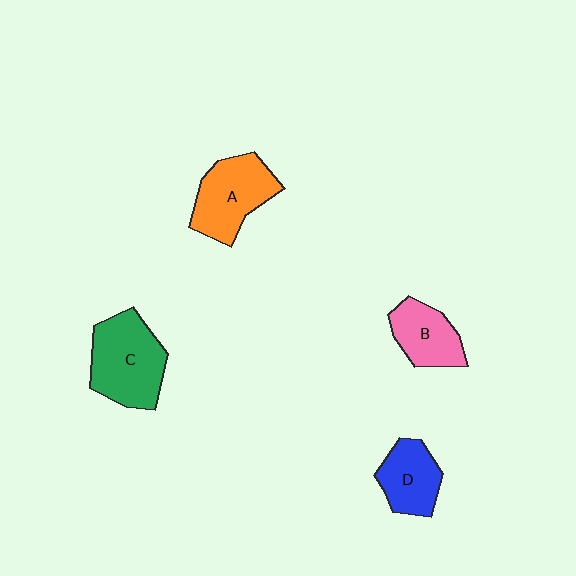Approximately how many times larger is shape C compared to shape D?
Approximately 1.6 times.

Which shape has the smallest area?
Shape B (pink).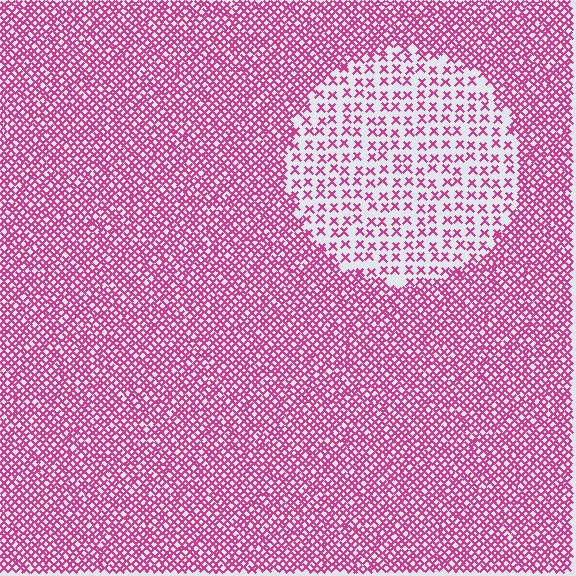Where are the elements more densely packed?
The elements are more densely packed outside the circle boundary.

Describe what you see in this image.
The image contains small magenta elements arranged at two different densities. A circle-shaped region is visible where the elements are less densely packed than the surrounding area.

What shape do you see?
I see a circle.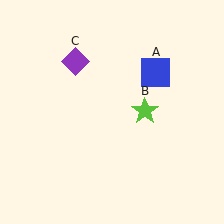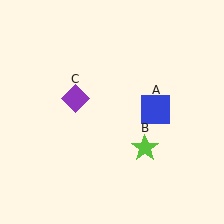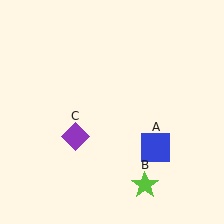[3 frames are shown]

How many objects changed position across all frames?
3 objects changed position: blue square (object A), lime star (object B), purple diamond (object C).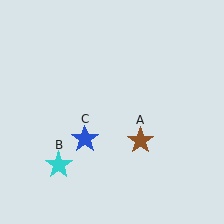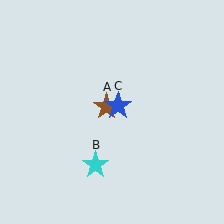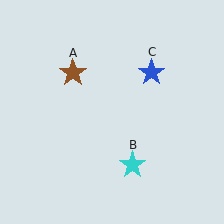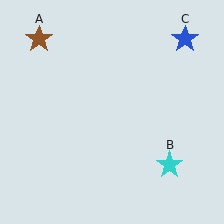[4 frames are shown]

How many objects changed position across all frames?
3 objects changed position: brown star (object A), cyan star (object B), blue star (object C).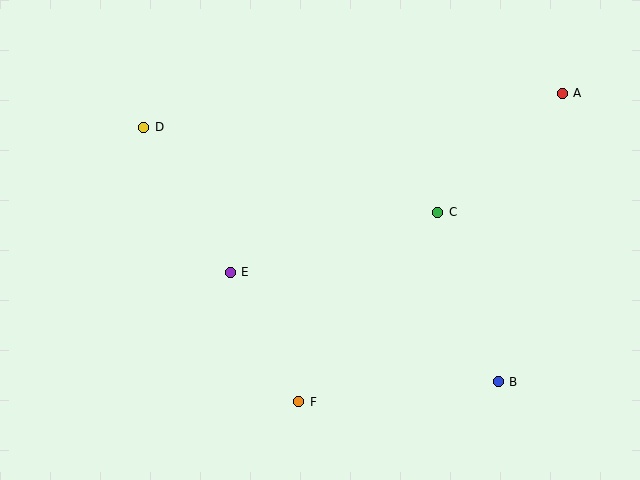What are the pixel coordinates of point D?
Point D is at (144, 127).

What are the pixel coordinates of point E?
Point E is at (230, 272).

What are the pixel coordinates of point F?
Point F is at (299, 402).